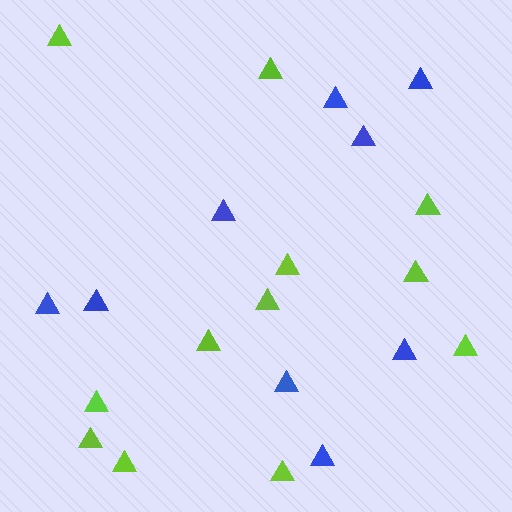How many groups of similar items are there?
There are 2 groups: one group of blue triangles (9) and one group of lime triangles (12).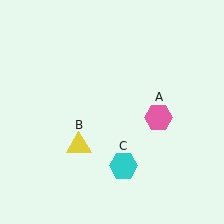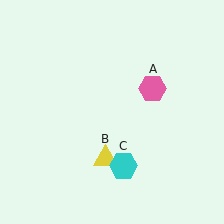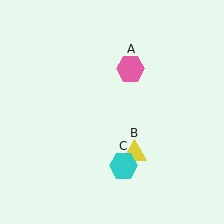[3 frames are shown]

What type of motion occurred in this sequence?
The pink hexagon (object A), yellow triangle (object B) rotated counterclockwise around the center of the scene.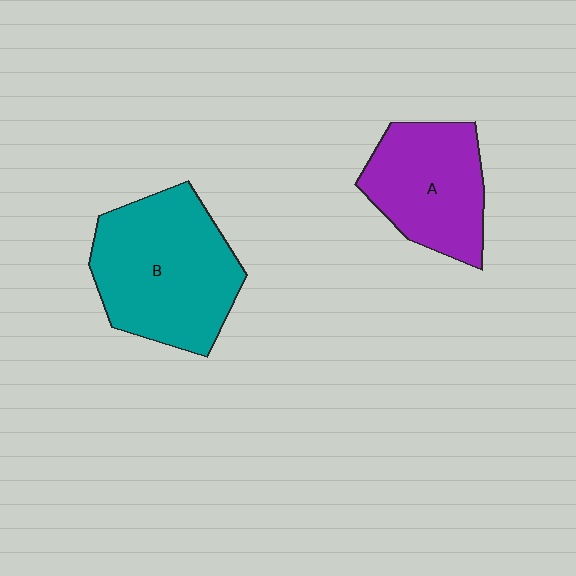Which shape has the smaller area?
Shape A (purple).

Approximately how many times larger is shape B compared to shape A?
Approximately 1.4 times.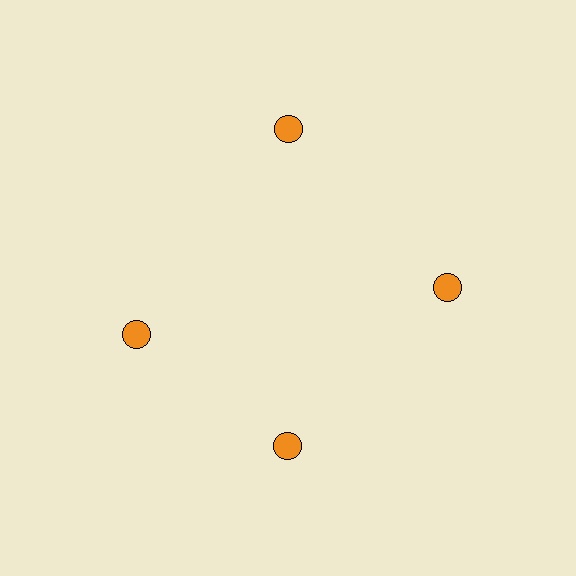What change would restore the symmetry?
The symmetry would be restored by rotating it back into even spacing with its neighbors so that all 4 circles sit at equal angles and equal distance from the center.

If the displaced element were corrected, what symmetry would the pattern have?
It would have 4-fold rotational symmetry — the pattern would map onto itself every 90 degrees.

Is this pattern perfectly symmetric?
No. The 4 orange circles are arranged in a ring, but one element near the 9 o'clock position is rotated out of alignment along the ring, breaking the 4-fold rotational symmetry.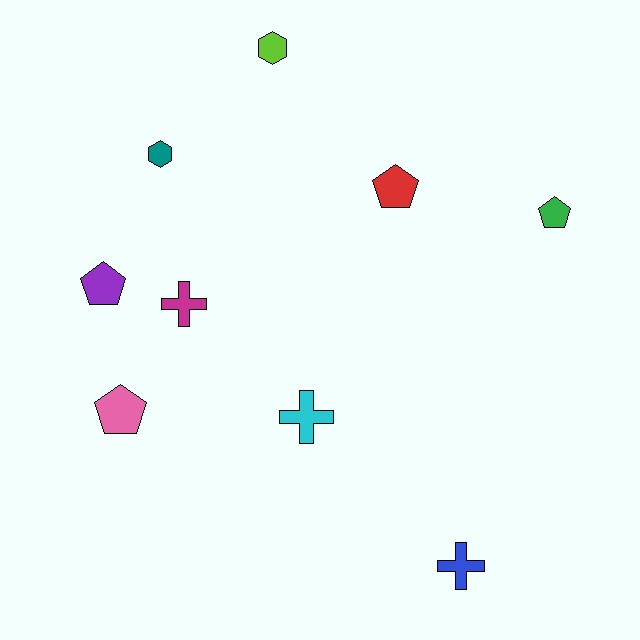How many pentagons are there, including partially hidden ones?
There are 4 pentagons.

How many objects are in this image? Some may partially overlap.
There are 9 objects.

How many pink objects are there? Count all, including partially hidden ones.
There is 1 pink object.